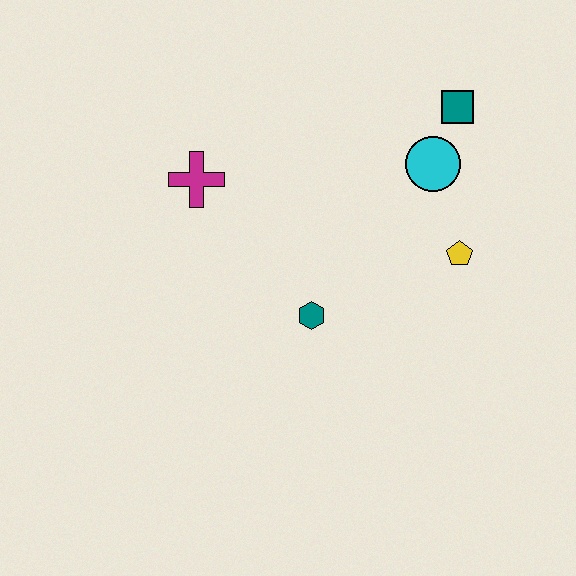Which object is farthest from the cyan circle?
The magenta cross is farthest from the cyan circle.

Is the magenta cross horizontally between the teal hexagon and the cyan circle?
No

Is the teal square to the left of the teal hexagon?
No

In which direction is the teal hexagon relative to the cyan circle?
The teal hexagon is below the cyan circle.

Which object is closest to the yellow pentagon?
The cyan circle is closest to the yellow pentagon.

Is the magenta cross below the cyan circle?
Yes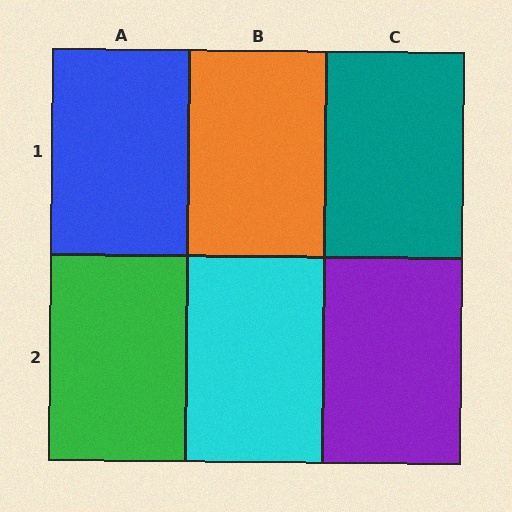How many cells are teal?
1 cell is teal.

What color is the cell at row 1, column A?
Blue.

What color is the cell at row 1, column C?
Teal.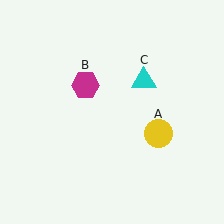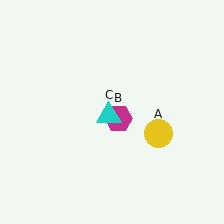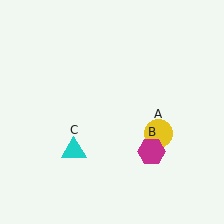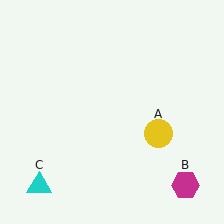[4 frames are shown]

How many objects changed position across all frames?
2 objects changed position: magenta hexagon (object B), cyan triangle (object C).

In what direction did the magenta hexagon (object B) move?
The magenta hexagon (object B) moved down and to the right.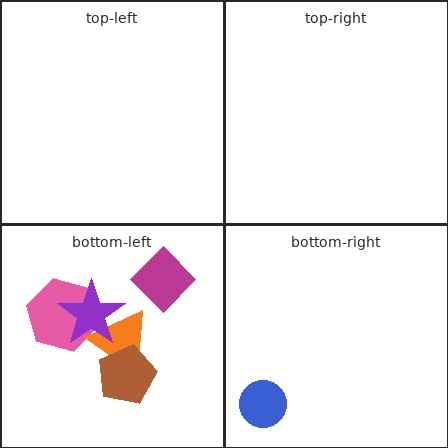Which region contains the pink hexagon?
The bottom-left region.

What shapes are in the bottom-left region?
The magenta diamond, the pink hexagon, the orange triangle, the brown pentagon, the purple star.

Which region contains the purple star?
The bottom-left region.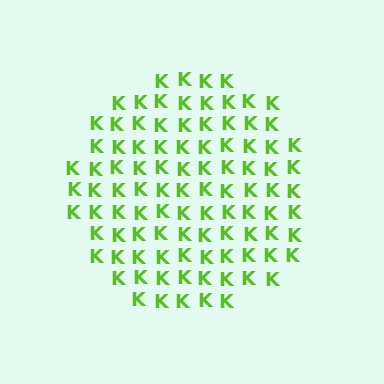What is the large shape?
The large shape is a circle.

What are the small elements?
The small elements are letter K's.